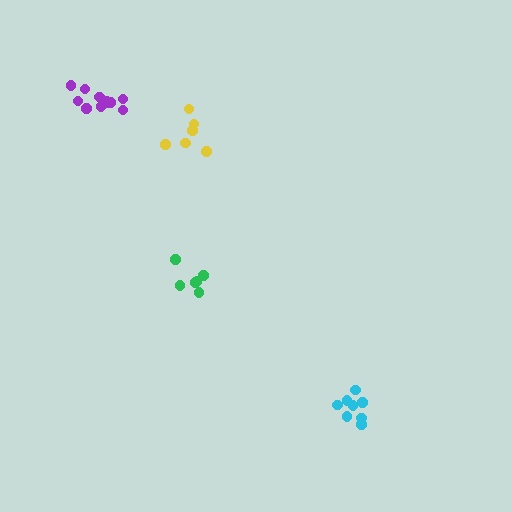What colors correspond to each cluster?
The clusters are colored: purple, cyan, green, yellow.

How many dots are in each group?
Group 1: 11 dots, Group 2: 8 dots, Group 3: 6 dots, Group 4: 6 dots (31 total).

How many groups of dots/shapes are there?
There are 4 groups.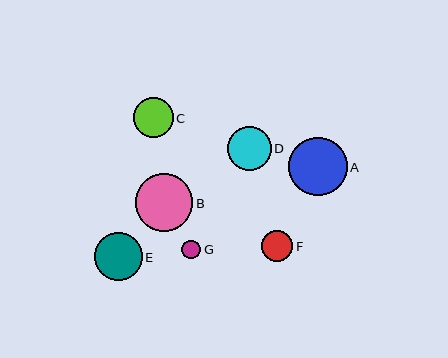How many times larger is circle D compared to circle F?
Circle D is approximately 1.4 times the size of circle F.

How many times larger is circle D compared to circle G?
Circle D is approximately 2.3 times the size of circle G.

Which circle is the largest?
Circle A is the largest with a size of approximately 58 pixels.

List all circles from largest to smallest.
From largest to smallest: A, B, E, D, C, F, G.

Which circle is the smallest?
Circle G is the smallest with a size of approximately 19 pixels.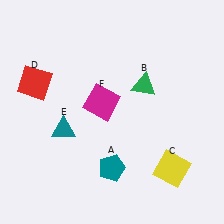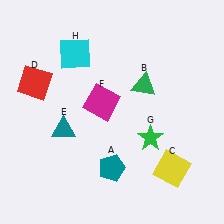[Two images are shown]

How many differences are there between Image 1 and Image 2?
There are 2 differences between the two images.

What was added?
A green star (G), a cyan square (H) were added in Image 2.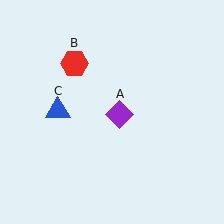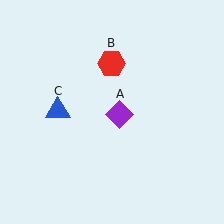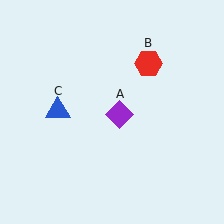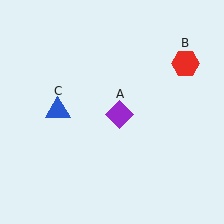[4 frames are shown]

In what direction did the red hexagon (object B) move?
The red hexagon (object B) moved right.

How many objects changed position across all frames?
1 object changed position: red hexagon (object B).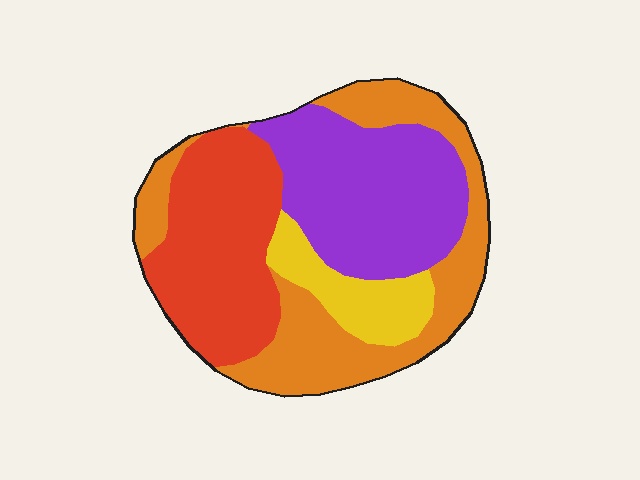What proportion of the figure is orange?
Orange takes up between a quarter and a half of the figure.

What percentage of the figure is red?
Red takes up about one quarter (1/4) of the figure.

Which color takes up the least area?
Yellow, at roughly 10%.